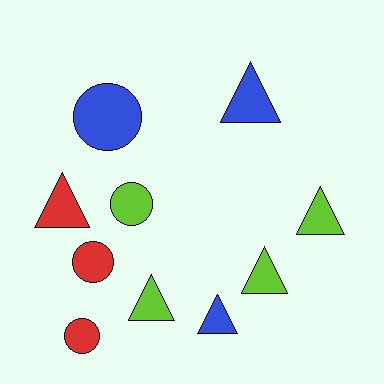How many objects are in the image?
There are 10 objects.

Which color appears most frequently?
Lime, with 4 objects.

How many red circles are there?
There are 2 red circles.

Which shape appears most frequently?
Triangle, with 6 objects.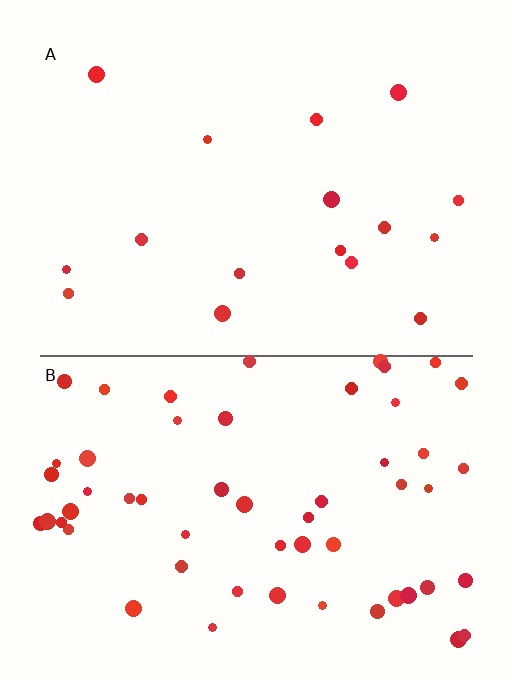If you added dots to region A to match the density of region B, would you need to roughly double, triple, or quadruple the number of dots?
Approximately triple.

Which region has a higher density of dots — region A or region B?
B (the bottom).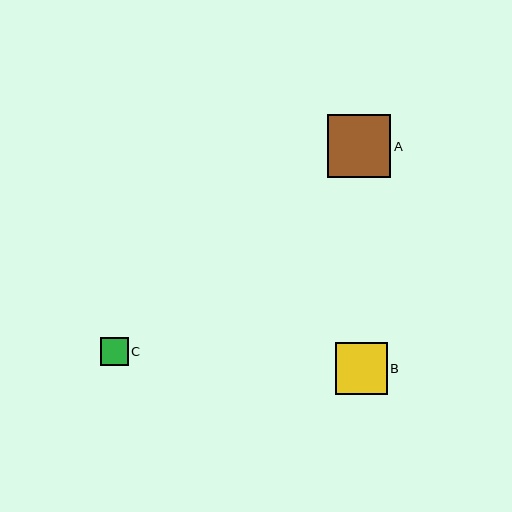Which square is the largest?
Square A is the largest with a size of approximately 63 pixels.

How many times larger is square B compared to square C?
Square B is approximately 1.9 times the size of square C.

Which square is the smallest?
Square C is the smallest with a size of approximately 28 pixels.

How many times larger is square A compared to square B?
Square A is approximately 1.2 times the size of square B.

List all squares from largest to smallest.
From largest to smallest: A, B, C.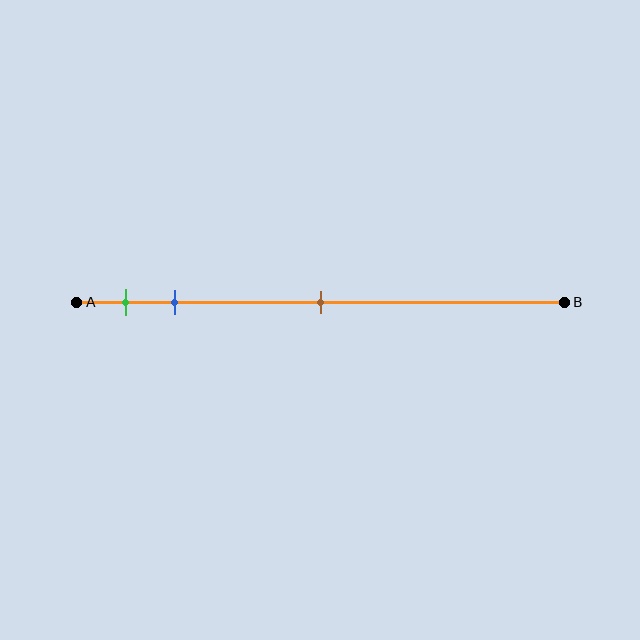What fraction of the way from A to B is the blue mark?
The blue mark is approximately 20% (0.2) of the way from A to B.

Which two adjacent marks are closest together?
The green and blue marks are the closest adjacent pair.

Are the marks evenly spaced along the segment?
No, the marks are not evenly spaced.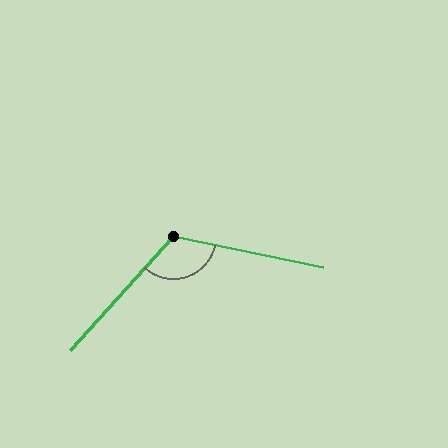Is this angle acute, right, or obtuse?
It is obtuse.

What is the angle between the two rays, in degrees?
Approximately 121 degrees.